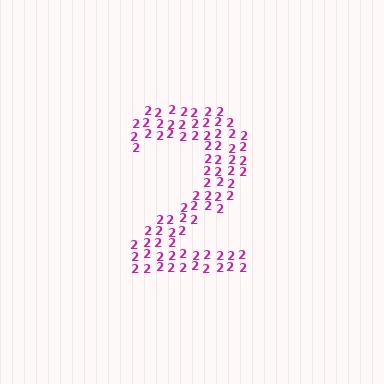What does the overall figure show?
The overall figure shows the digit 2.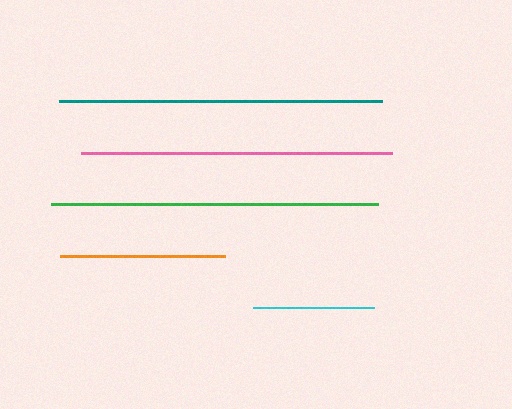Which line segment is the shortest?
The cyan line is the shortest at approximately 122 pixels.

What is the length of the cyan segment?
The cyan segment is approximately 122 pixels long.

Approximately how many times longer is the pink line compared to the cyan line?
The pink line is approximately 2.6 times the length of the cyan line.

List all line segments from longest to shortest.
From longest to shortest: green, teal, pink, orange, cyan.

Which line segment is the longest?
The green line is the longest at approximately 327 pixels.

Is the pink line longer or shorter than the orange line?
The pink line is longer than the orange line.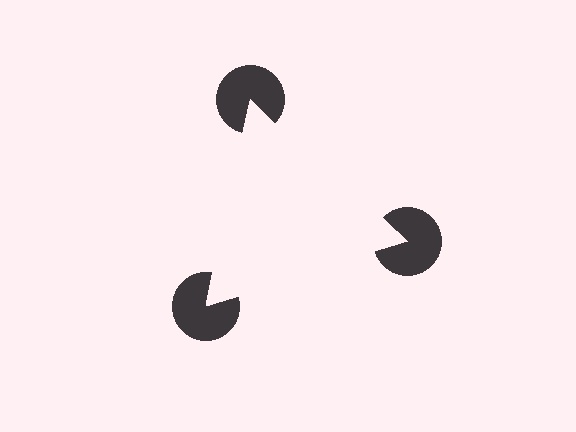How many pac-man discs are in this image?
There are 3 — one at each vertex of the illusory triangle.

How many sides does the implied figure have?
3 sides.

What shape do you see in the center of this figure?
An illusory triangle — its edges are inferred from the aligned wedge cuts in the pac-man discs, not physically drawn.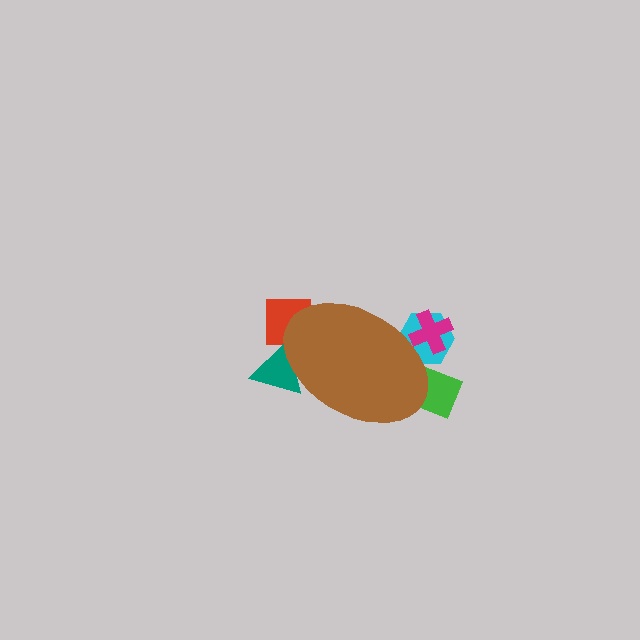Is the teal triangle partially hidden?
Yes, the teal triangle is partially hidden behind the brown ellipse.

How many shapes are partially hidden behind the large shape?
5 shapes are partially hidden.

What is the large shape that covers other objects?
A brown ellipse.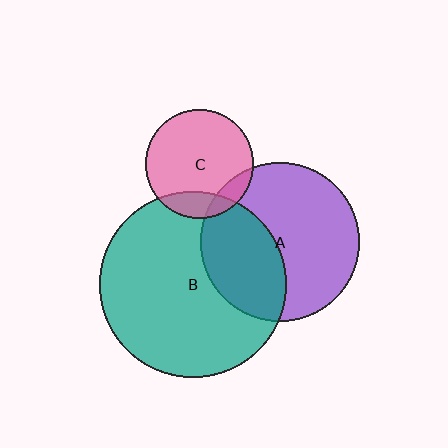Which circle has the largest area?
Circle B (teal).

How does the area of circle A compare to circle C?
Approximately 2.2 times.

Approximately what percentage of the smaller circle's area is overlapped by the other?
Approximately 10%.